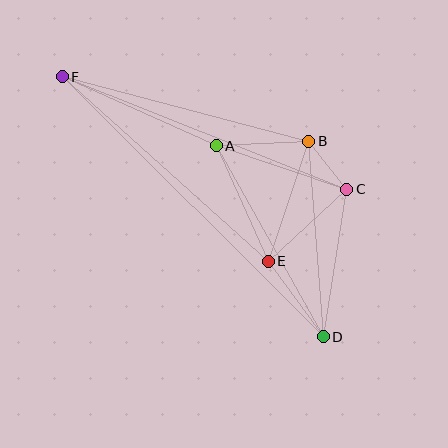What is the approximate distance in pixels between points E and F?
The distance between E and F is approximately 276 pixels.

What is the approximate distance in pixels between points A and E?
The distance between A and E is approximately 127 pixels.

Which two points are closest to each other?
Points B and C are closest to each other.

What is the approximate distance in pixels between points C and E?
The distance between C and E is approximately 107 pixels.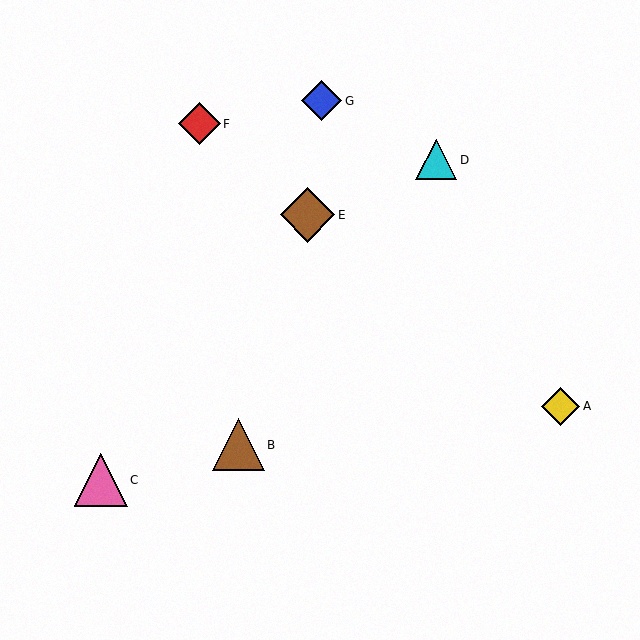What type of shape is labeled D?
Shape D is a cyan triangle.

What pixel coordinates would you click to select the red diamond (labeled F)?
Click at (199, 124) to select the red diamond F.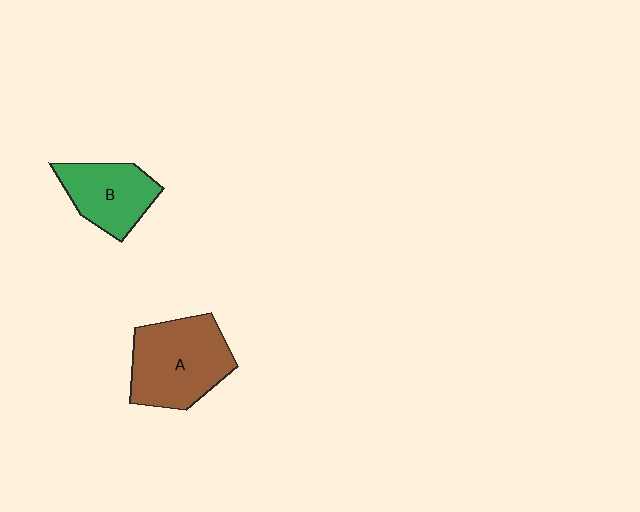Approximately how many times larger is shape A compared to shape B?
Approximately 1.4 times.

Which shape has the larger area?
Shape A (brown).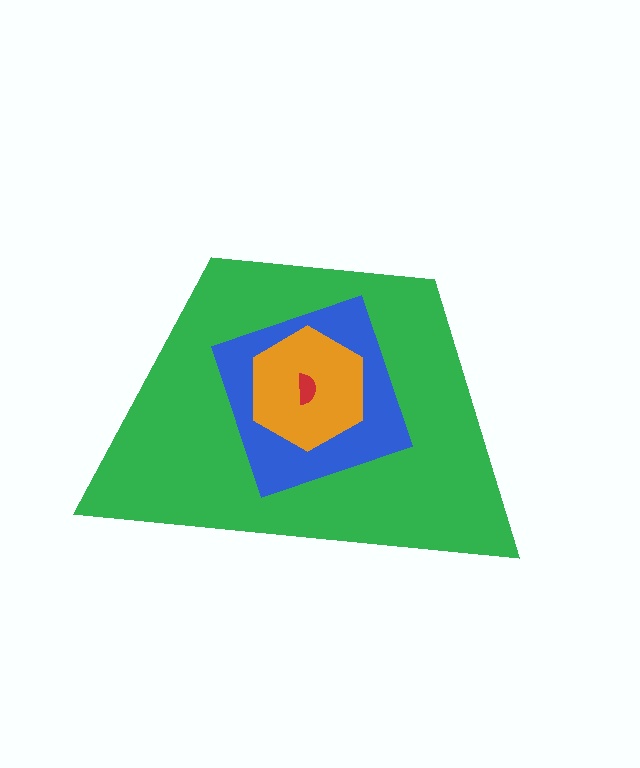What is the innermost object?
The red semicircle.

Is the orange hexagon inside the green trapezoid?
Yes.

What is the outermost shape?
The green trapezoid.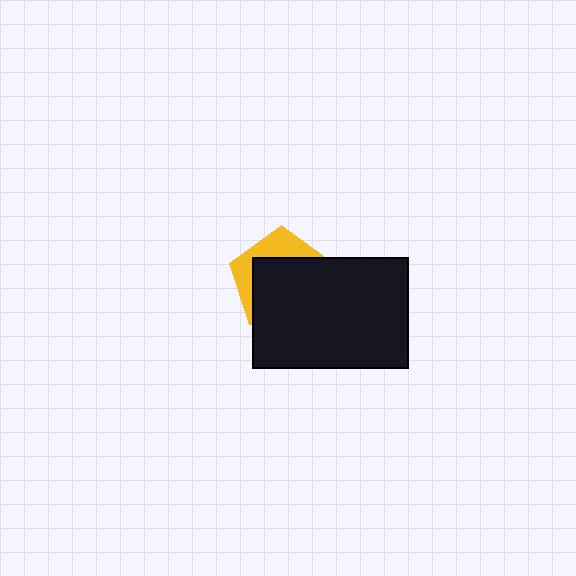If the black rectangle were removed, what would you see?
You would see the complete yellow pentagon.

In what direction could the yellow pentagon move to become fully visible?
The yellow pentagon could move toward the upper-left. That would shift it out from behind the black rectangle entirely.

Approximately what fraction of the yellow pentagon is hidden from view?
Roughly 68% of the yellow pentagon is hidden behind the black rectangle.